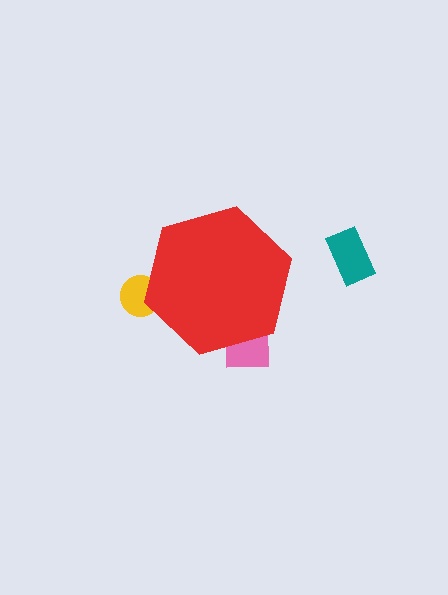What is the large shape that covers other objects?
A red hexagon.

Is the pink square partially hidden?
Yes, the pink square is partially hidden behind the red hexagon.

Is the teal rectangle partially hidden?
No, the teal rectangle is fully visible.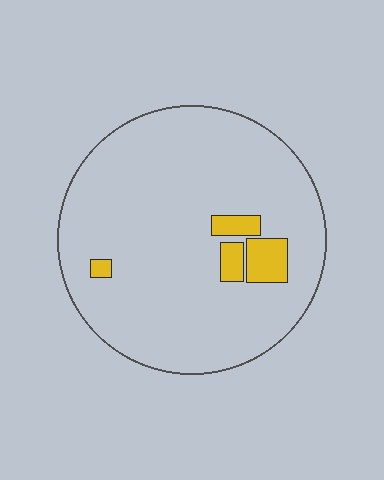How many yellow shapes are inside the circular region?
4.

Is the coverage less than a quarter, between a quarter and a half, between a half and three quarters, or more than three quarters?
Less than a quarter.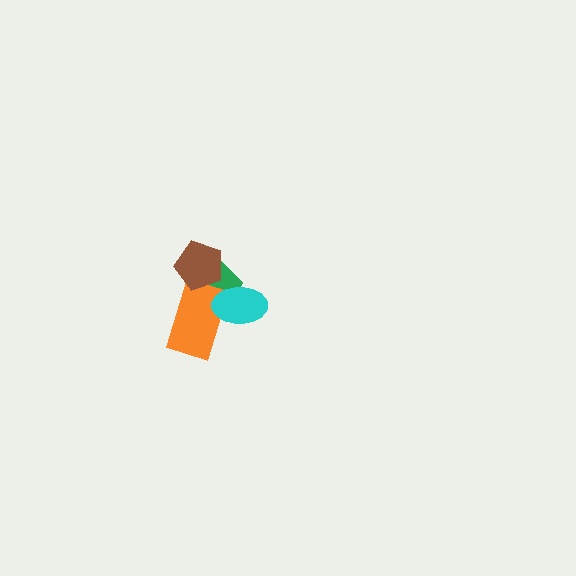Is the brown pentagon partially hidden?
No, no other shape covers it.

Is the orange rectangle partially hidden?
Yes, it is partially covered by another shape.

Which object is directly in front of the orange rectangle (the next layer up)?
The cyan ellipse is directly in front of the orange rectangle.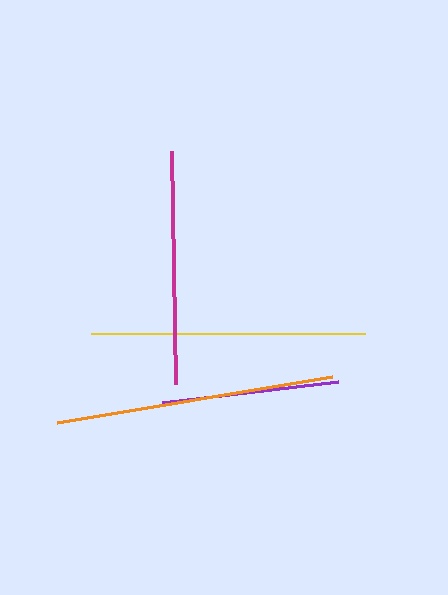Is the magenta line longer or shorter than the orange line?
The orange line is longer than the magenta line.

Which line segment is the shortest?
The purple line is the shortest at approximately 178 pixels.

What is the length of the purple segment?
The purple segment is approximately 178 pixels long.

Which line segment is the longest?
The orange line is the longest at approximately 279 pixels.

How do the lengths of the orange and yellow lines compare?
The orange and yellow lines are approximately the same length.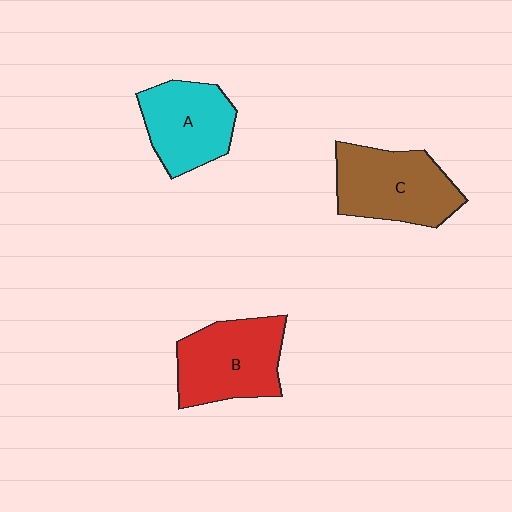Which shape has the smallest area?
Shape A (cyan).